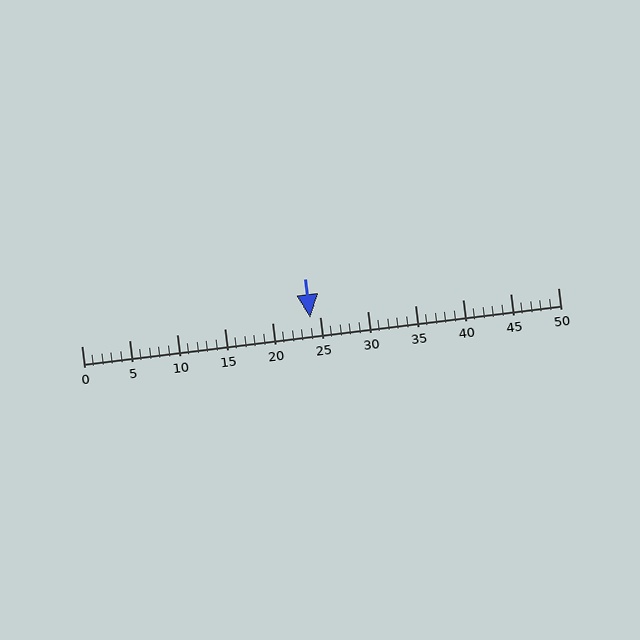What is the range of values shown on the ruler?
The ruler shows values from 0 to 50.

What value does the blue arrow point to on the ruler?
The blue arrow points to approximately 24.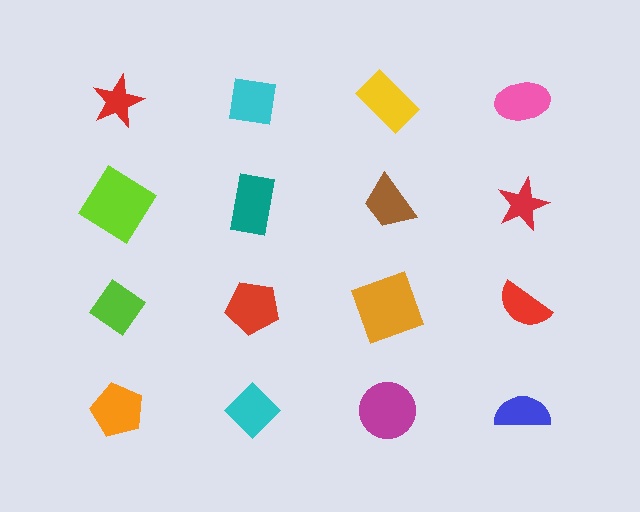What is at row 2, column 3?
A brown trapezoid.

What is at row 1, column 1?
A red star.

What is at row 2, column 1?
A lime diamond.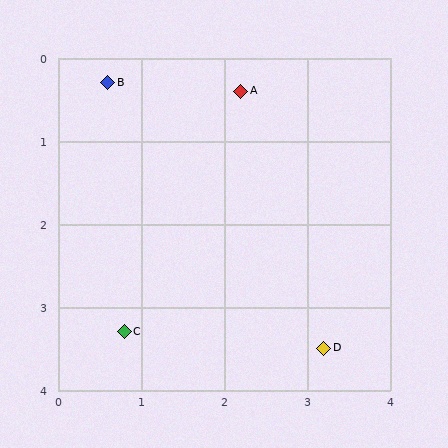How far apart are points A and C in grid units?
Points A and C are about 3.2 grid units apart.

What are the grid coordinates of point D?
Point D is at approximately (3.2, 3.5).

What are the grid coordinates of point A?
Point A is at approximately (2.2, 0.4).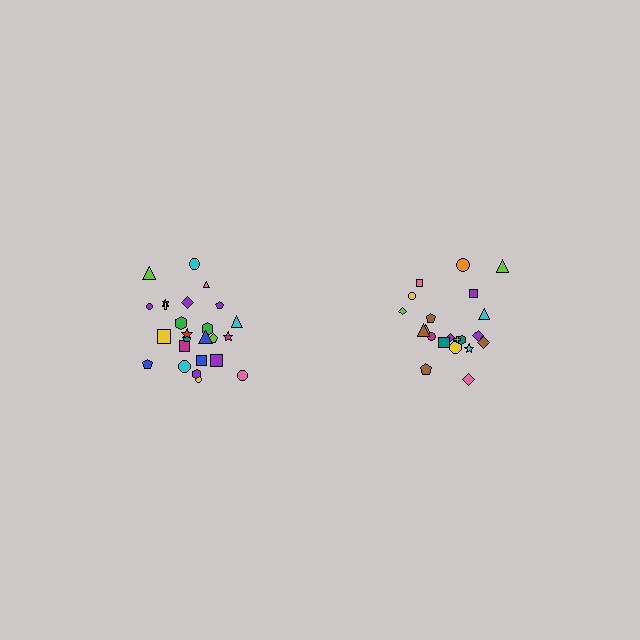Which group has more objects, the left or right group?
The left group.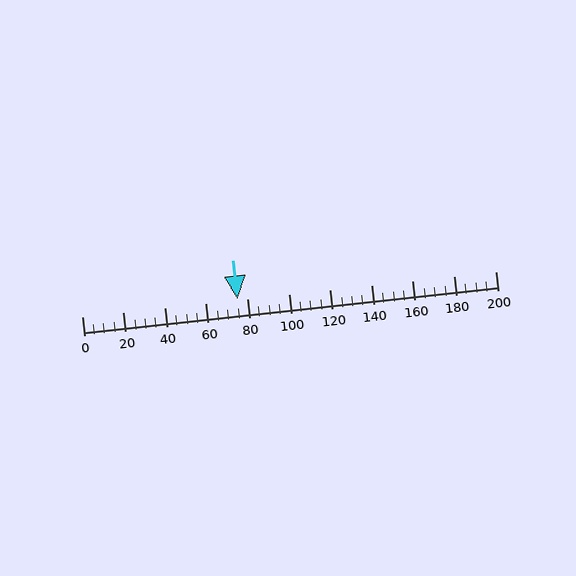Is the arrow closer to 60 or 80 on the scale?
The arrow is closer to 80.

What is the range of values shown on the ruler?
The ruler shows values from 0 to 200.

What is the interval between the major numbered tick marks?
The major tick marks are spaced 20 units apart.